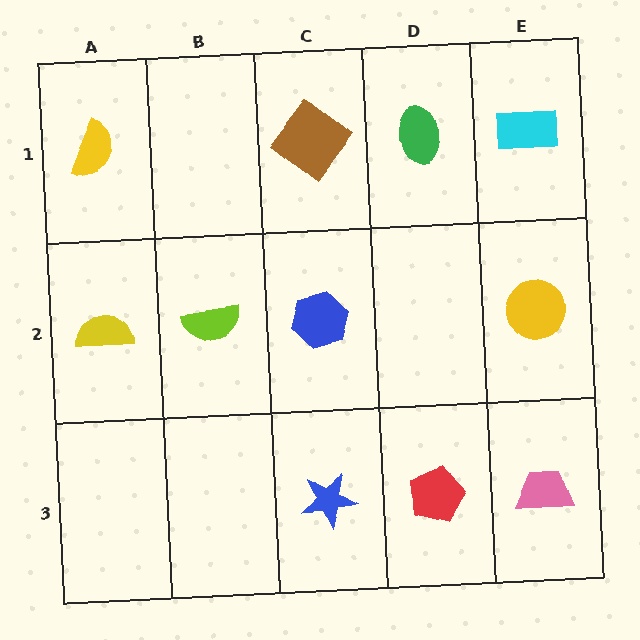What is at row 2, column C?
A blue hexagon.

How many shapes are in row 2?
4 shapes.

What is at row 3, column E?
A pink trapezoid.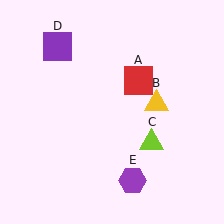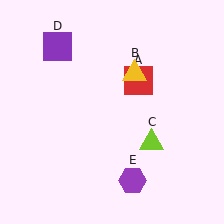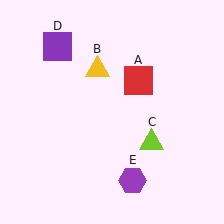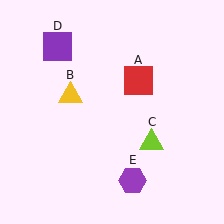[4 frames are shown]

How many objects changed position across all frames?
1 object changed position: yellow triangle (object B).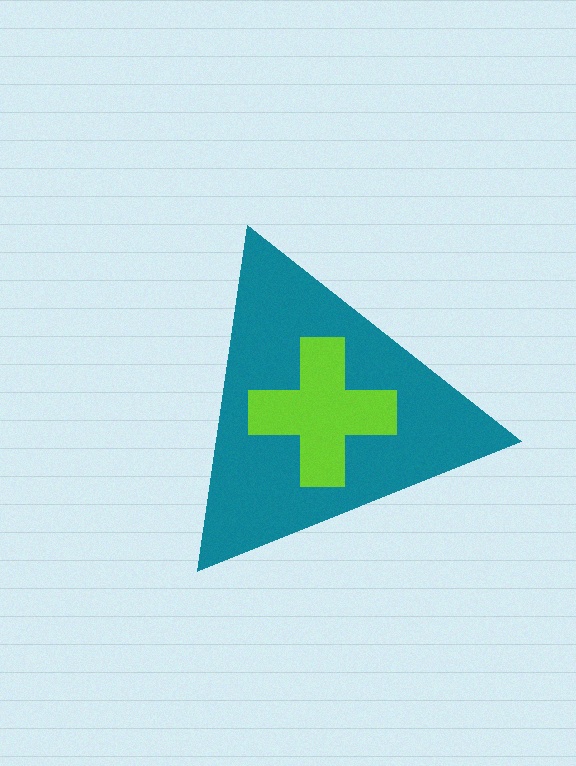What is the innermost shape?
The lime cross.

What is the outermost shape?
The teal triangle.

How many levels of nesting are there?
2.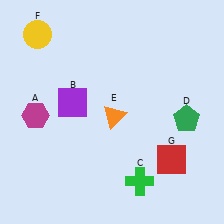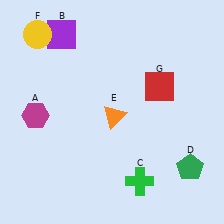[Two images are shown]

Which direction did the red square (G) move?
The red square (G) moved up.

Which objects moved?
The objects that moved are: the purple square (B), the green pentagon (D), the red square (G).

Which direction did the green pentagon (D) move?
The green pentagon (D) moved down.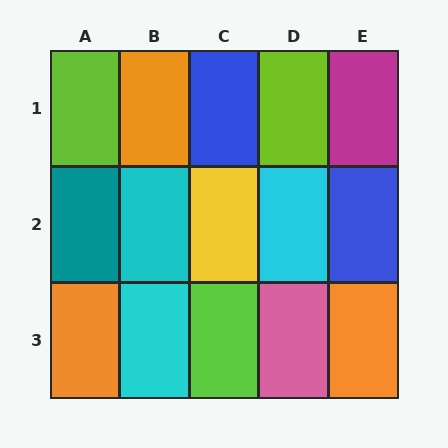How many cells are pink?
1 cell is pink.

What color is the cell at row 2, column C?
Yellow.